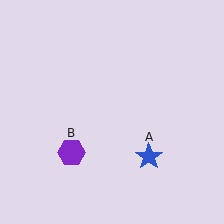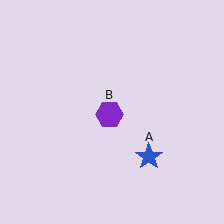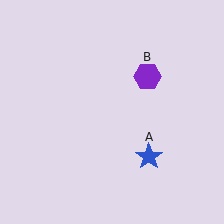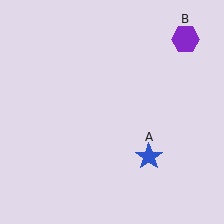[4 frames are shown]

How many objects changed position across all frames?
1 object changed position: purple hexagon (object B).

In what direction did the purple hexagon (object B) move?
The purple hexagon (object B) moved up and to the right.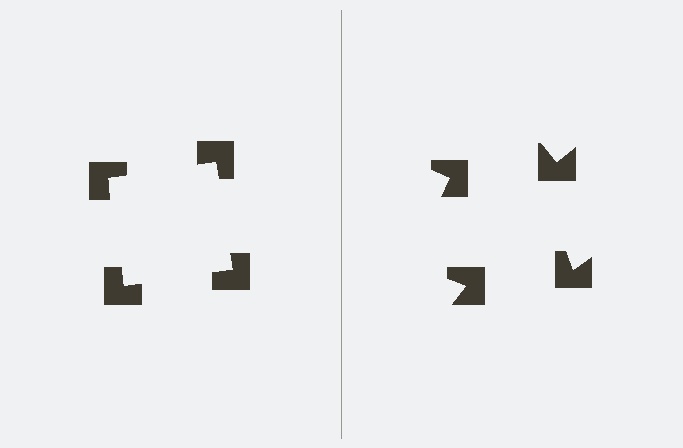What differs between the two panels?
The notched squares are positioned identically on both sides; only the wedge orientations differ. On the left they align to a square; on the right they are misaligned.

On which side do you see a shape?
An illusory square appears on the left side. On the right side the wedge cuts are rotated, so no coherent shape forms.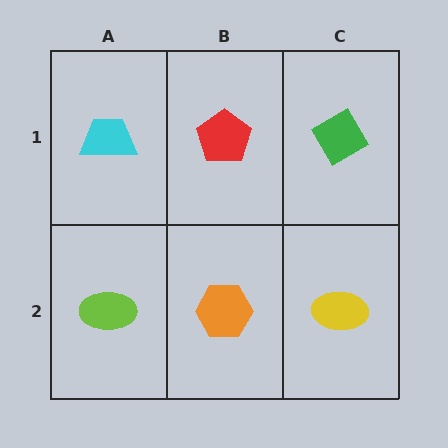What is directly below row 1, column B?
An orange hexagon.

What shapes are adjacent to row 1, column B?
An orange hexagon (row 2, column B), a cyan trapezoid (row 1, column A), a green diamond (row 1, column C).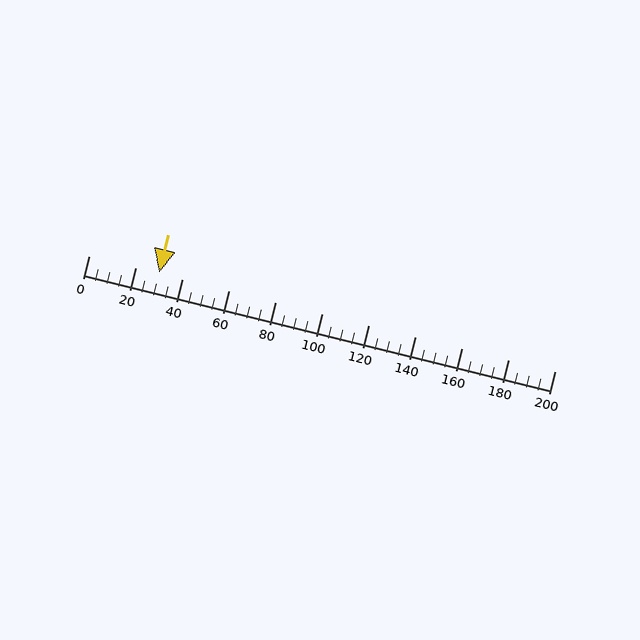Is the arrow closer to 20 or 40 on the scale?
The arrow is closer to 40.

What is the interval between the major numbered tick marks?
The major tick marks are spaced 20 units apart.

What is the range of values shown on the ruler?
The ruler shows values from 0 to 200.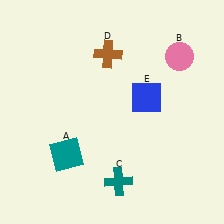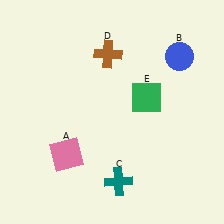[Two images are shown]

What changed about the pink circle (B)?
In Image 1, B is pink. In Image 2, it changed to blue.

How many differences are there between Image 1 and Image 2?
There are 3 differences between the two images.